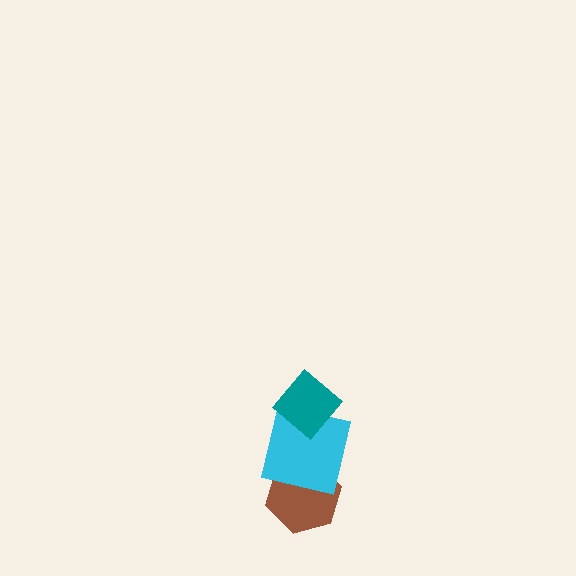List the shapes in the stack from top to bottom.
From top to bottom: the teal diamond, the cyan square, the brown hexagon.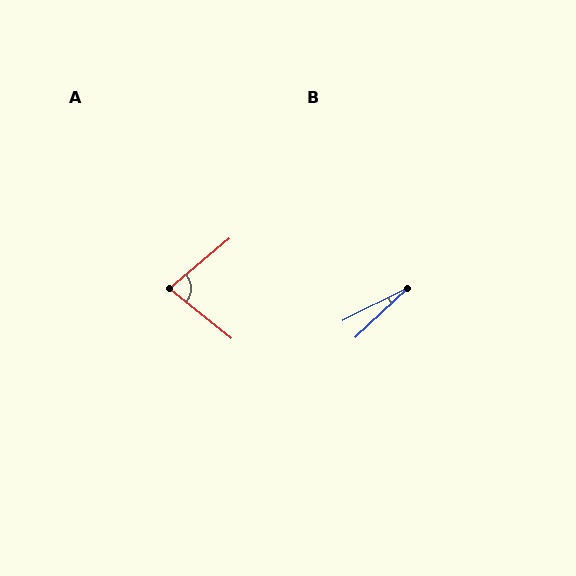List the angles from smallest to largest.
B (16°), A (78°).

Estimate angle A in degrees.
Approximately 78 degrees.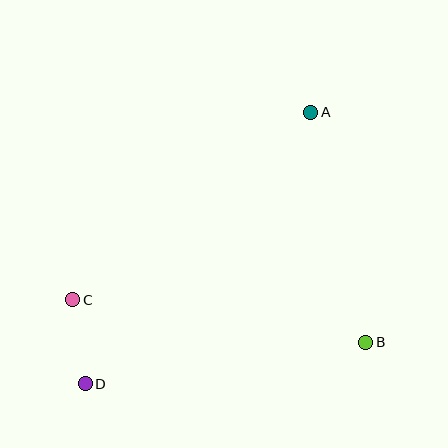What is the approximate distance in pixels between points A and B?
The distance between A and B is approximately 237 pixels.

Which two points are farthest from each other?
Points A and D are farthest from each other.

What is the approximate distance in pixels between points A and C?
The distance between A and C is approximately 303 pixels.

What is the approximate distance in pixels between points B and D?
The distance between B and D is approximately 284 pixels.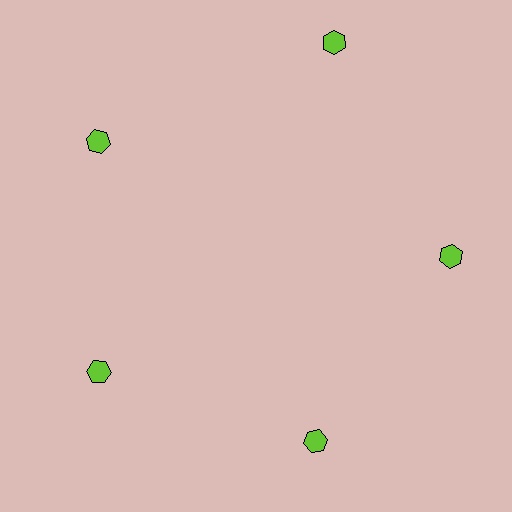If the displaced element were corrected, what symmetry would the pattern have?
It would have 5-fold rotational symmetry — the pattern would map onto itself every 72 degrees.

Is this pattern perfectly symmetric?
No. The 5 lime hexagons are arranged in a ring, but one element near the 1 o'clock position is pushed outward from the center, breaking the 5-fold rotational symmetry.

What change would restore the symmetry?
The symmetry would be restored by moving it inward, back onto the ring so that all 5 hexagons sit at equal angles and equal distance from the center.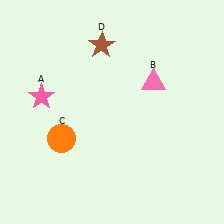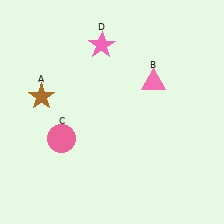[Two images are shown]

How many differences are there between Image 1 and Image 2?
There are 3 differences between the two images.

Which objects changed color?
A changed from pink to brown. C changed from orange to pink. D changed from brown to pink.